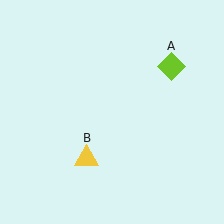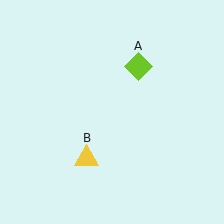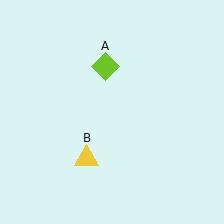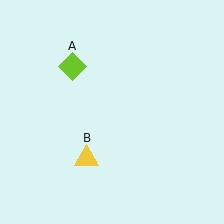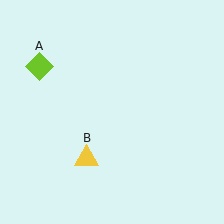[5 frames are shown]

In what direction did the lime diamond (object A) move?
The lime diamond (object A) moved left.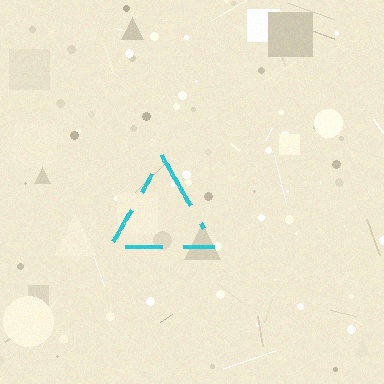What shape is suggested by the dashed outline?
The dashed outline suggests a triangle.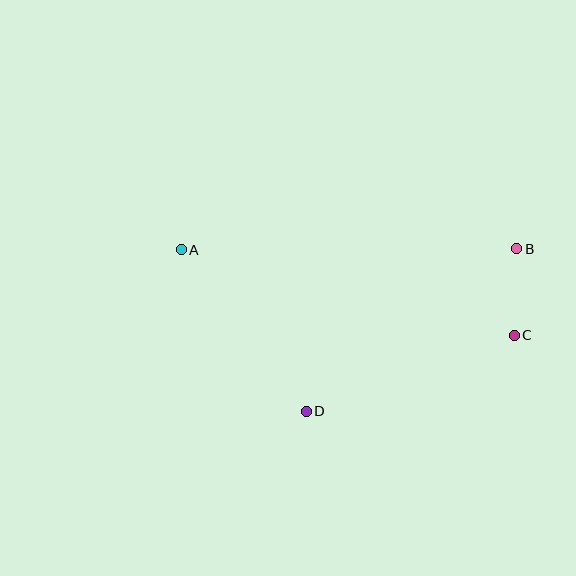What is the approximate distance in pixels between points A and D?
The distance between A and D is approximately 204 pixels.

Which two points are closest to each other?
Points B and C are closest to each other.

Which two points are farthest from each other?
Points A and C are farthest from each other.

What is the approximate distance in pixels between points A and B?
The distance between A and B is approximately 335 pixels.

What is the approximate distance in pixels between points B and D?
The distance between B and D is approximately 266 pixels.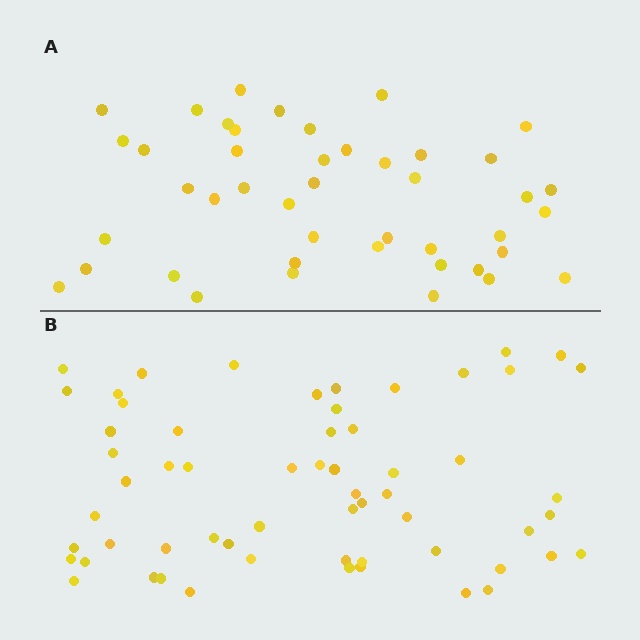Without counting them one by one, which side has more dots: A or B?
Region B (the bottom region) has more dots.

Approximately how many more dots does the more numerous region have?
Region B has approximately 15 more dots than region A.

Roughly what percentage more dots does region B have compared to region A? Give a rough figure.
About 35% more.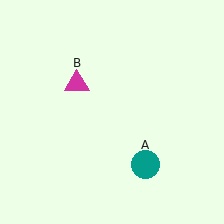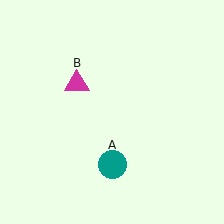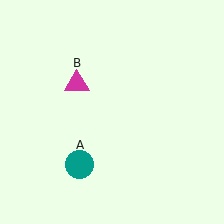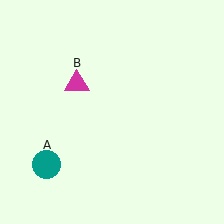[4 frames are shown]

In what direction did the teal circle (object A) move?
The teal circle (object A) moved left.